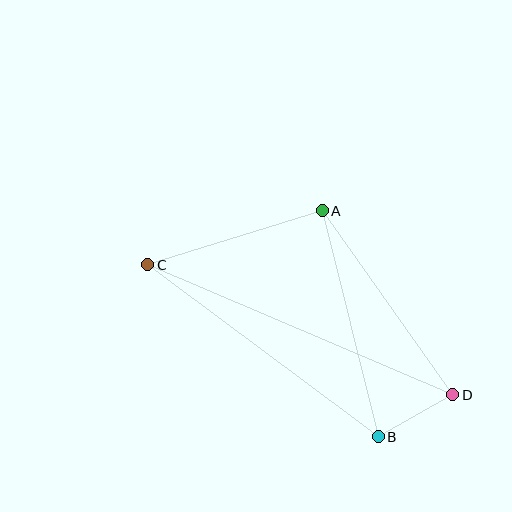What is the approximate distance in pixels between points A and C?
The distance between A and C is approximately 183 pixels.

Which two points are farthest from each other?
Points C and D are farthest from each other.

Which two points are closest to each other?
Points B and D are closest to each other.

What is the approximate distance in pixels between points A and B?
The distance between A and B is approximately 233 pixels.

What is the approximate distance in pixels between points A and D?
The distance between A and D is approximately 226 pixels.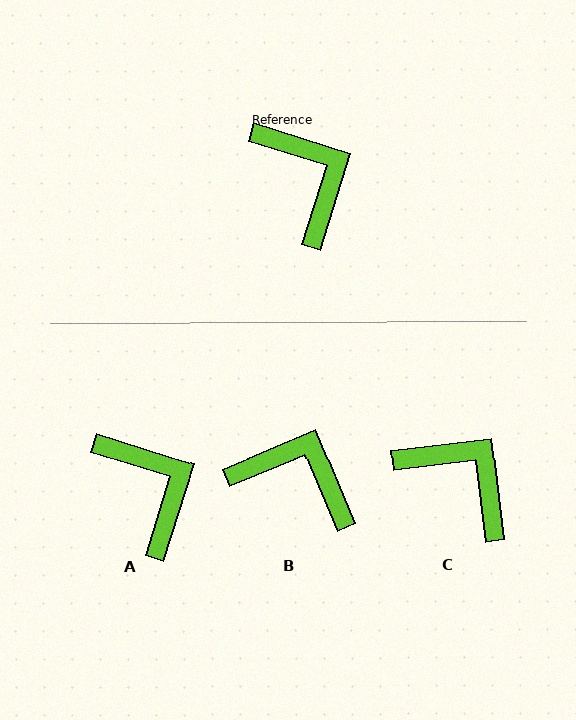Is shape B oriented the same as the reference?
No, it is off by about 40 degrees.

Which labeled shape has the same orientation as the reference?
A.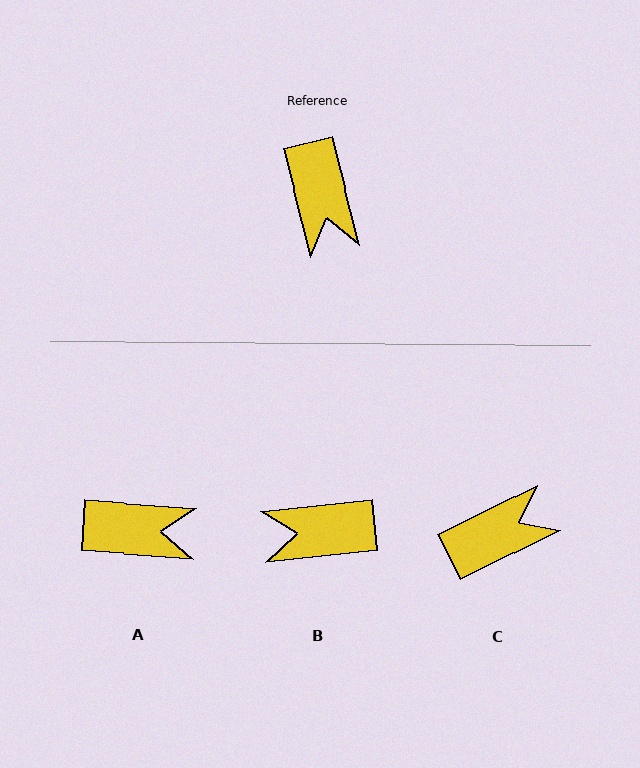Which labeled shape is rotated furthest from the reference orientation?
C, about 102 degrees away.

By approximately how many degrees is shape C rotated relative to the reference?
Approximately 102 degrees counter-clockwise.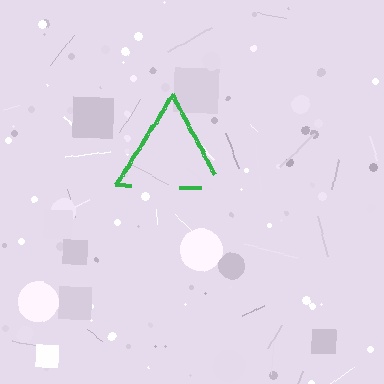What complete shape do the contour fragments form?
The contour fragments form a triangle.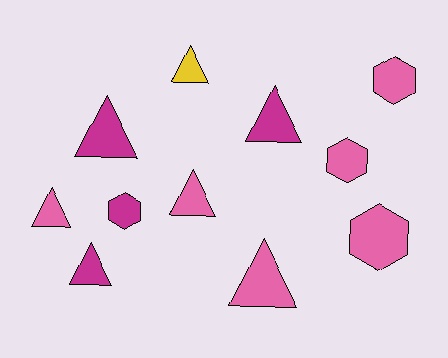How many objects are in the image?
There are 11 objects.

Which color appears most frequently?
Pink, with 6 objects.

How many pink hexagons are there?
There are 3 pink hexagons.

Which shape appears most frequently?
Triangle, with 7 objects.